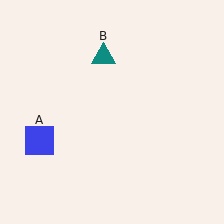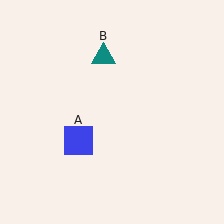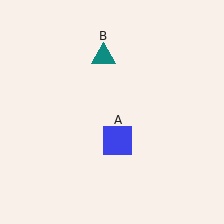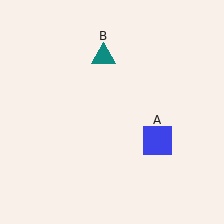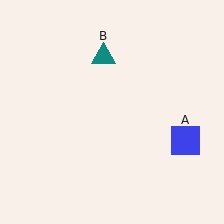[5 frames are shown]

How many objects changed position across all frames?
1 object changed position: blue square (object A).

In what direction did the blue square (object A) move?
The blue square (object A) moved right.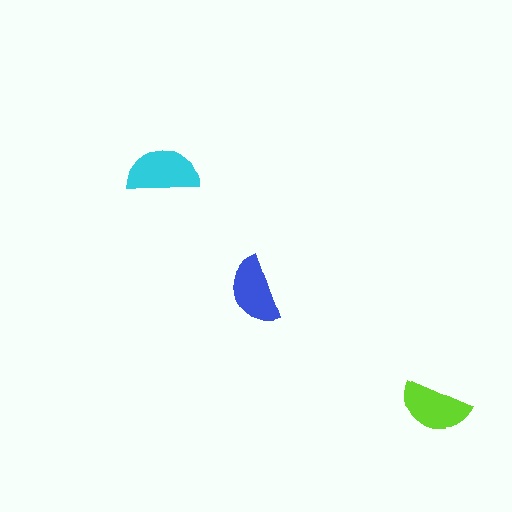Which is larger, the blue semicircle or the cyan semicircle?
The cyan one.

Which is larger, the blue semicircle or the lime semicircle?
The lime one.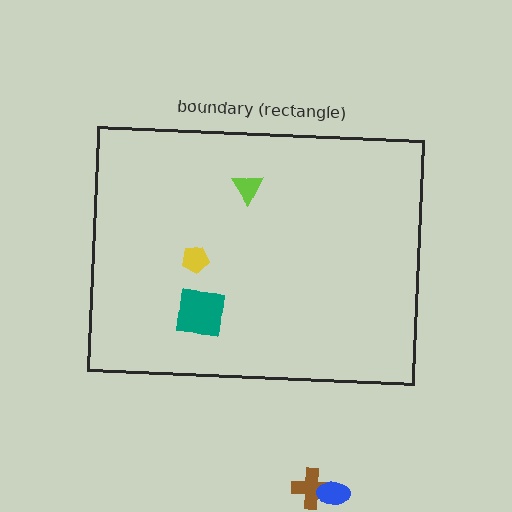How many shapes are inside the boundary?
3 inside, 2 outside.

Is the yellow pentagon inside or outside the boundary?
Inside.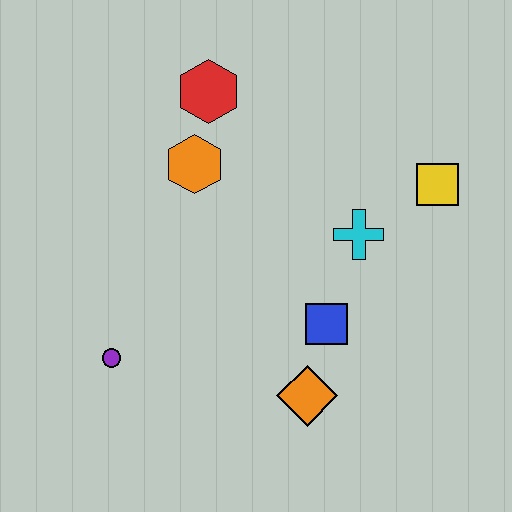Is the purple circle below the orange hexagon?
Yes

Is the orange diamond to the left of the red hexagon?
No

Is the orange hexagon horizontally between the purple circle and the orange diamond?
Yes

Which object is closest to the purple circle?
The orange diamond is closest to the purple circle.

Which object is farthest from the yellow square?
The purple circle is farthest from the yellow square.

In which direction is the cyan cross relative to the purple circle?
The cyan cross is to the right of the purple circle.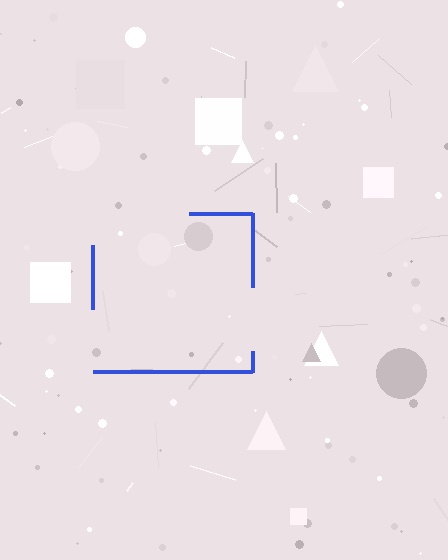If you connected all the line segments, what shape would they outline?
They would outline a square.